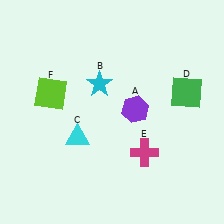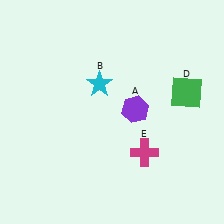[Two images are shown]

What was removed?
The cyan triangle (C), the lime square (F) were removed in Image 2.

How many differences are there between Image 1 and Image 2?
There are 2 differences between the two images.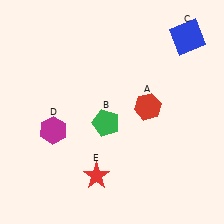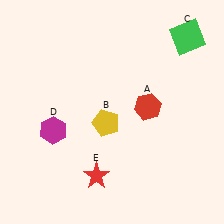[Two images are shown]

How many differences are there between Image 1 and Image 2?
There are 2 differences between the two images.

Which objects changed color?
B changed from green to yellow. C changed from blue to green.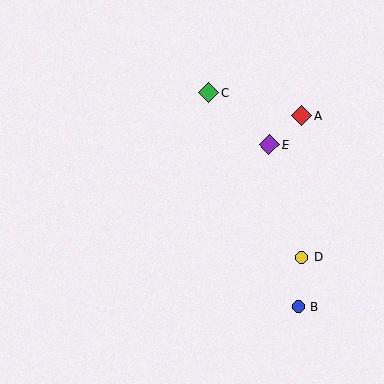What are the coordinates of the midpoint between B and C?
The midpoint between B and C is at (253, 200).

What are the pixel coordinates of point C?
Point C is at (209, 93).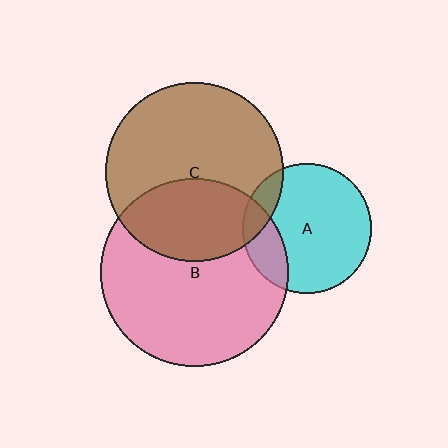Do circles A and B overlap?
Yes.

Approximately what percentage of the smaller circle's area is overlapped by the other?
Approximately 20%.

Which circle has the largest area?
Circle B (pink).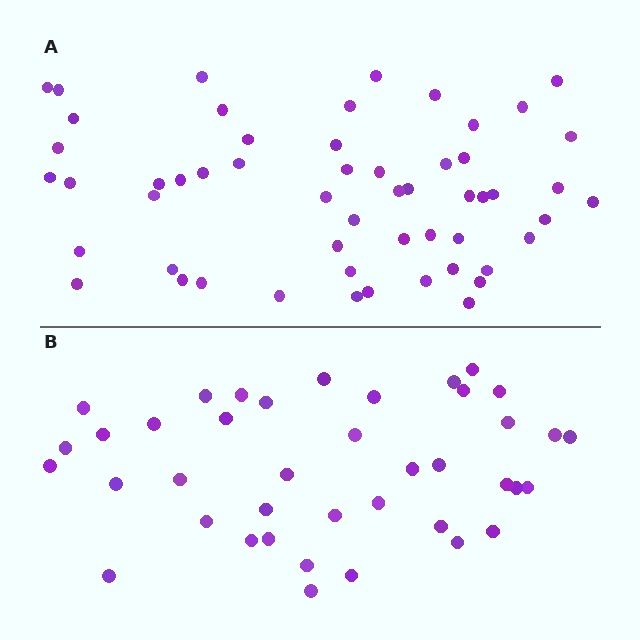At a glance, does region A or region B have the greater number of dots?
Region A (the top region) has more dots.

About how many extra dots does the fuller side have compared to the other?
Region A has approximately 15 more dots than region B.